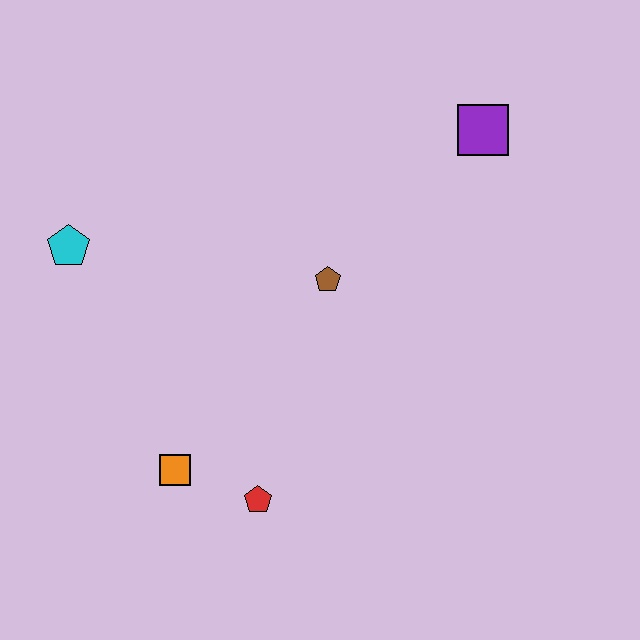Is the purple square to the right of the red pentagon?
Yes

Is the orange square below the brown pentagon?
Yes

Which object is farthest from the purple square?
The orange square is farthest from the purple square.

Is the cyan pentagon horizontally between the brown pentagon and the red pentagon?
No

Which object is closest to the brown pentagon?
The purple square is closest to the brown pentagon.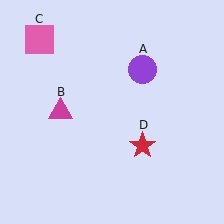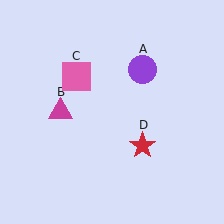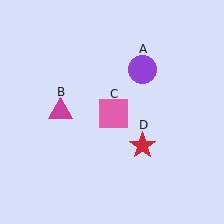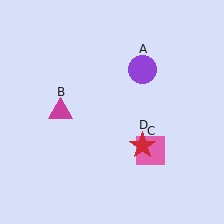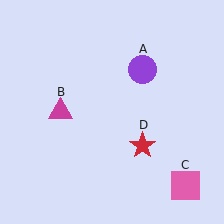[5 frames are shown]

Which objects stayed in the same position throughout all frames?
Purple circle (object A) and magenta triangle (object B) and red star (object D) remained stationary.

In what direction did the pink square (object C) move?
The pink square (object C) moved down and to the right.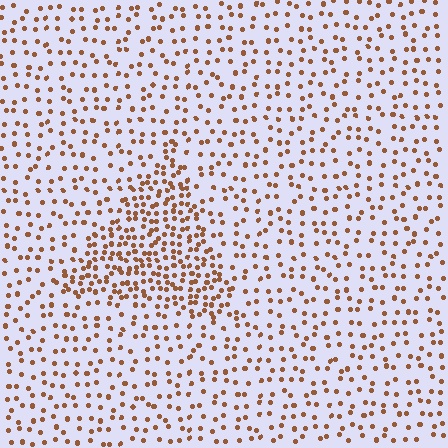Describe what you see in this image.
The image contains small brown elements arranged at two different densities. A triangle-shaped region is visible where the elements are more densely packed than the surrounding area.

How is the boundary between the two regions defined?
The boundary is defined by a change in element density (approximately 2.2x ratio). All elements are the same color, size, and shape.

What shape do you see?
I see a triangle.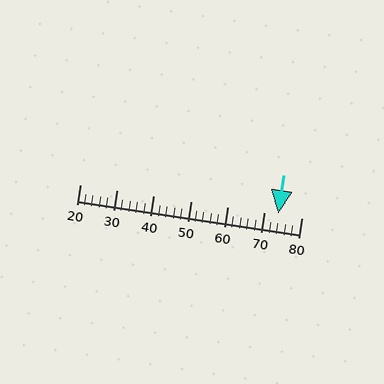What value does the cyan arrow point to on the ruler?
The cyan arrow points to approximately 74.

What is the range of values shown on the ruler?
The ruler shows values from 20 to 80.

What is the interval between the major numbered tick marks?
The major tick marks are spaced 10 units apart.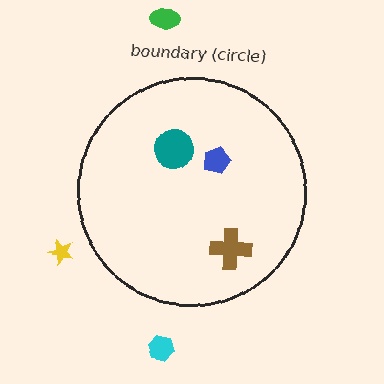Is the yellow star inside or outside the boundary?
Outside.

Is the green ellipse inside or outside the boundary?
Outside.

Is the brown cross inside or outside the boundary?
Inside.